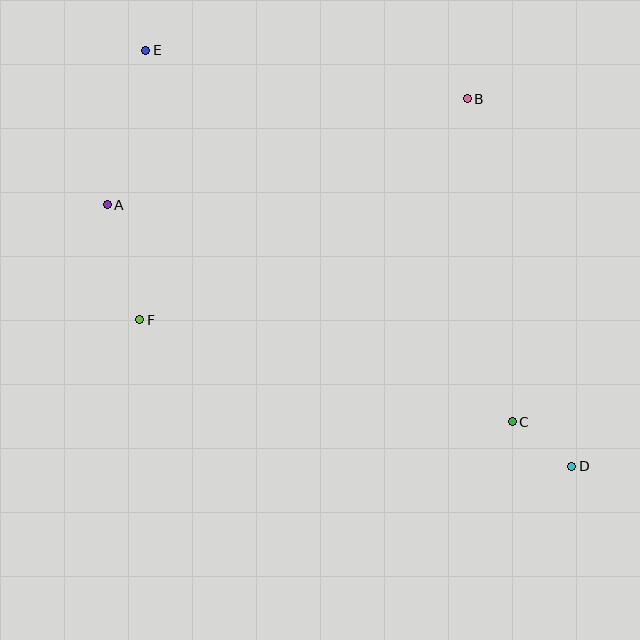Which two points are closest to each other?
Points C and D are closest to each other.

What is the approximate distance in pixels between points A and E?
The distance between A and E is approximately 159 pixels.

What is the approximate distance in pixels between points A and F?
The distance between A and F is approximately 119 pixels.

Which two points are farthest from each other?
Points D and E are farthest from each other.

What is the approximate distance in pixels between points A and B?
The distance between A and B is approximately 375 pixels.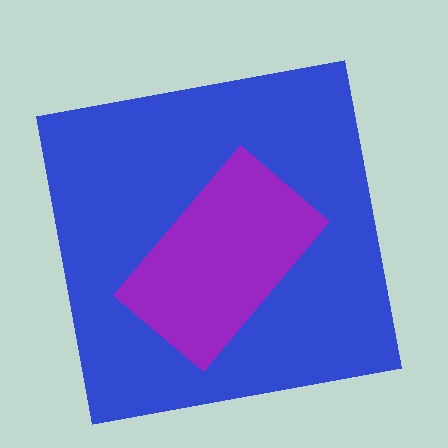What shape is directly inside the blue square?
The purple rectangle.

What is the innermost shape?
The purple rectangle.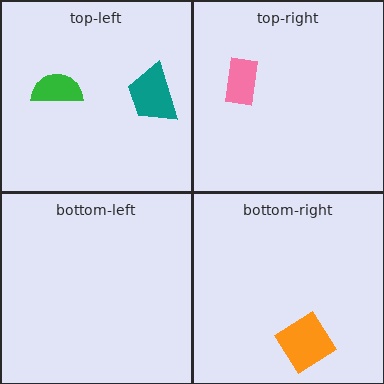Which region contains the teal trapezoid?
The top-left region.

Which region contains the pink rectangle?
The top-right region.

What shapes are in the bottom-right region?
The orange diamond.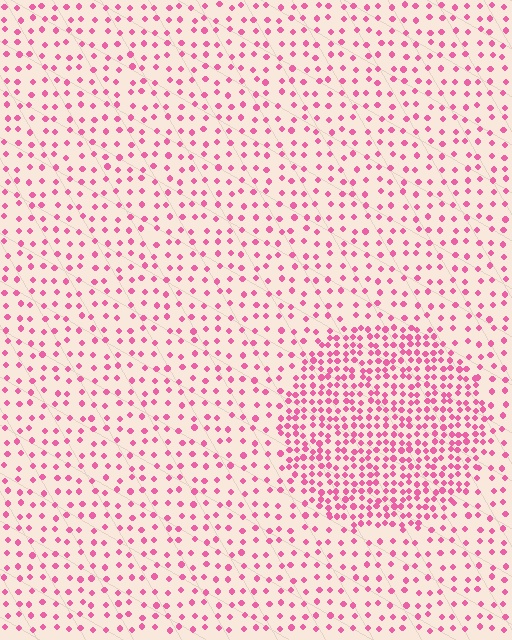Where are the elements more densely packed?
The elements are more densely packed inside the circle boundary.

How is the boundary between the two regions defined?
The boundary is defined by a change in element density (approximately 2.3x ratio). All elements are the same color, size, and shape.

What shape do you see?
I see a circle.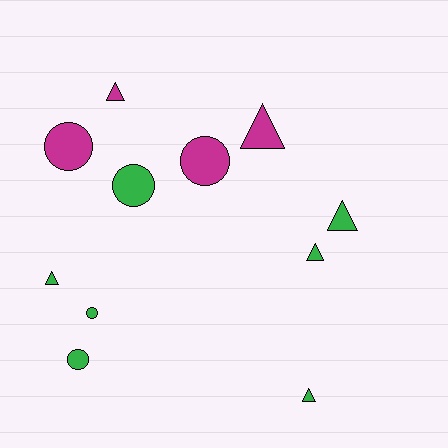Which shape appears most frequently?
Triangle, with 6 objects.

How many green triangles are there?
There are 4 green triangles.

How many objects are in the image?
There are 11 objects.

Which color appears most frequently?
Green, with 7 objects.